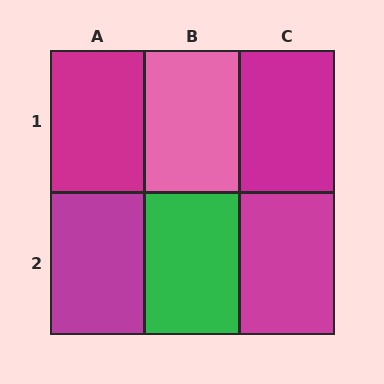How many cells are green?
1 cell is green.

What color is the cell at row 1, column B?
Pink.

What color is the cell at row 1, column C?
Magenta.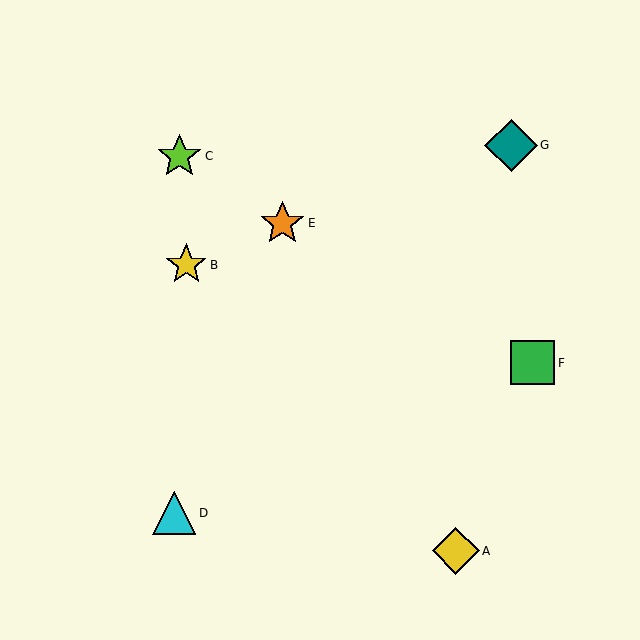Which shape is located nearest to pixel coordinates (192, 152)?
The lime star (labeled C) at (179, 156) is nearest to that location.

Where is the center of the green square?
The center of the green square is at (533, 363).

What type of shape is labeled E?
Shape E is an orange star.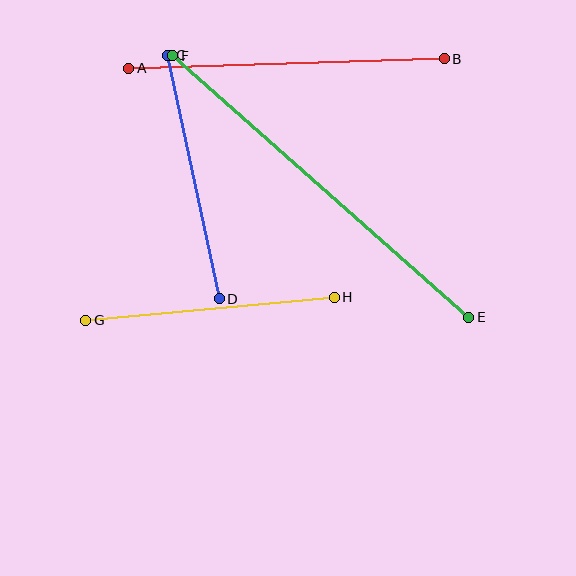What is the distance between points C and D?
The distance is approximately 249 pixels.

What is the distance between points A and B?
The distance is approximately 316 pixels.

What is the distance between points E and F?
The distance is approximately 395 pixels.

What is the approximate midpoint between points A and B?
The midpoint is at approximately (286, 64) pixels.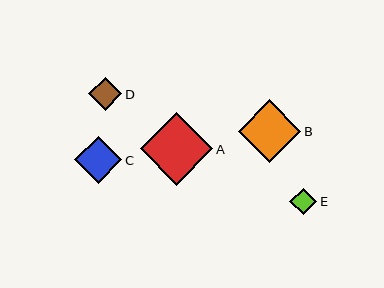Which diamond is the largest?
Diamond A is the largest with a size of approximately 72 pixels.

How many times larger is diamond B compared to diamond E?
Diamond B is approximately 2.3 times the size of diamond E.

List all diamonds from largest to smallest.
From largest to smallest: A, B, C, D, E.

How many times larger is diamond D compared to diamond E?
Diamond D is approximately 1.2 times the size of diamond E.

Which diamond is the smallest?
Diamond E is the smallest with a size of approximately 27 pixels.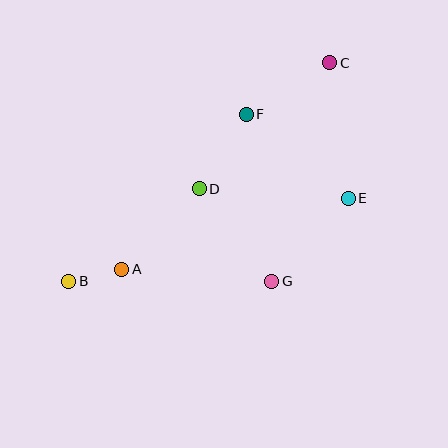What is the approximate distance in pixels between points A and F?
The distance between A and F is approximately 199 pixels.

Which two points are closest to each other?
Points A and B are closest to each other.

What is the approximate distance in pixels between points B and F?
The distance between B and F is approximately 244 pixels.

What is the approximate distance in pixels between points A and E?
The distance between A and E is approximately 237 pixels.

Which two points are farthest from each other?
Points B and C are farthest from each other.